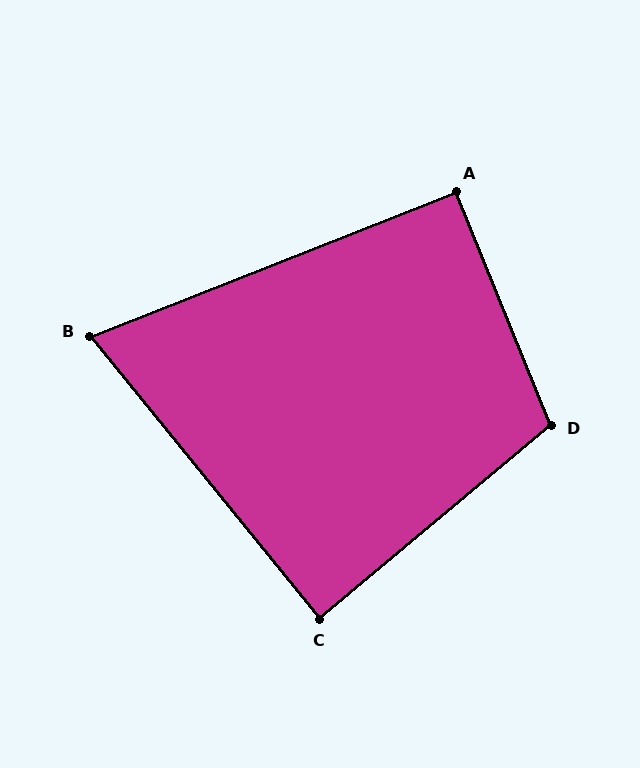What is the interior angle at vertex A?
Approximately 91 degrees (approximately right).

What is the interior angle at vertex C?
Approximately 89 degrees (approximately right).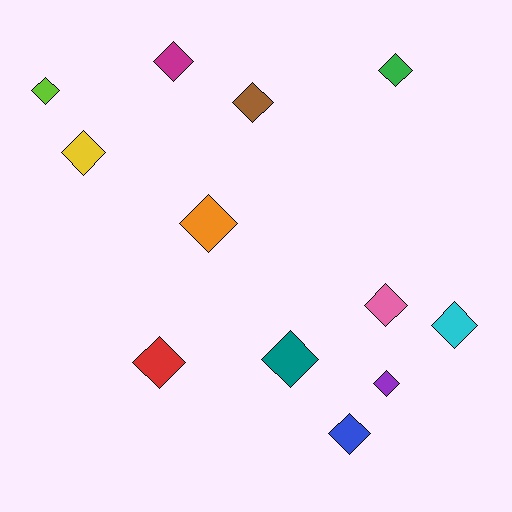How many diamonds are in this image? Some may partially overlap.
There are 12 diamonds.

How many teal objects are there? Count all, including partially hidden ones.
There is 1 teal object.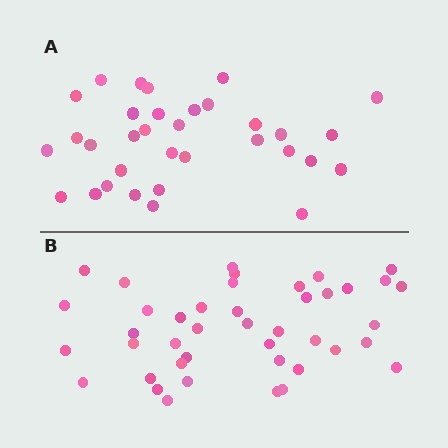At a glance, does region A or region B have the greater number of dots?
Region B (the bottom region) has more dots.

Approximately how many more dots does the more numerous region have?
Region B has roughly 8 or so more dots than region A.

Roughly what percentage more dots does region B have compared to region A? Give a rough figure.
About 25% more.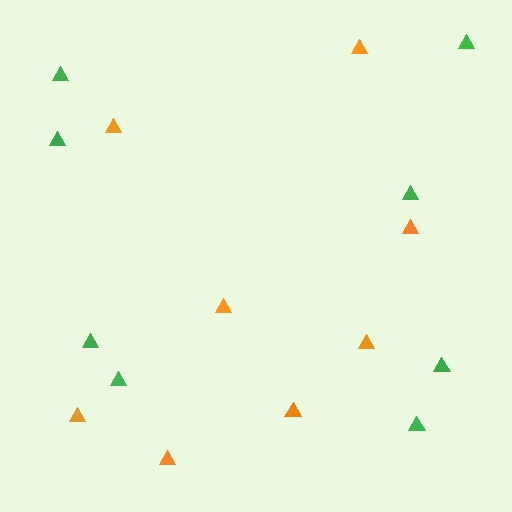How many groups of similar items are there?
There are 2 groups: one group of green triangles (8) and one group of orange triangles (8).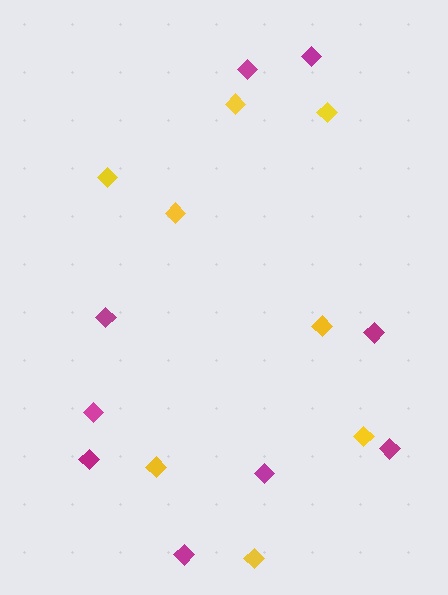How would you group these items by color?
There are 2 groups: one group of yellow diamonds (8) and one group of magenta diamonds (9).